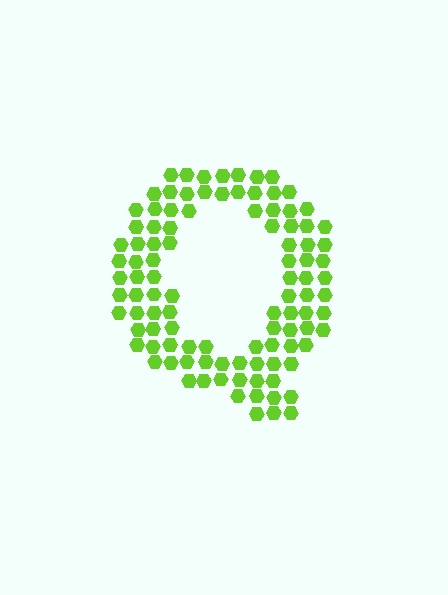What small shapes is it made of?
It is made of small hexagons.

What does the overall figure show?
The overall figure shows the letter Q.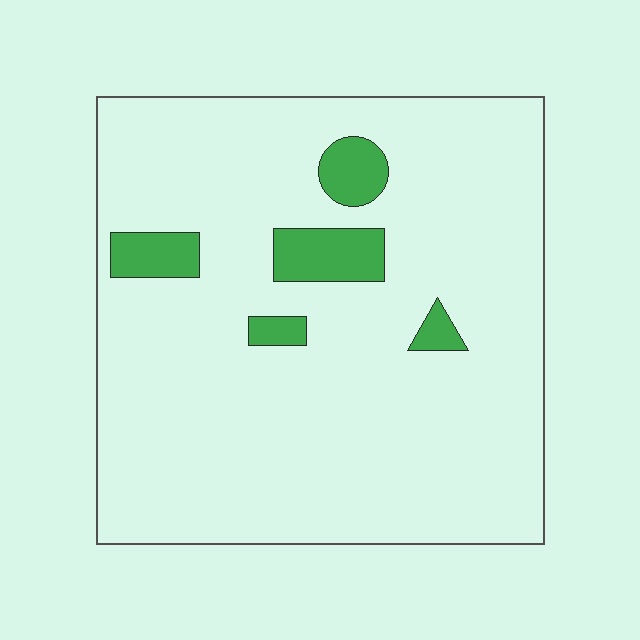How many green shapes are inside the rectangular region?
5.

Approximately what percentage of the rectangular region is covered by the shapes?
Approximately 10%.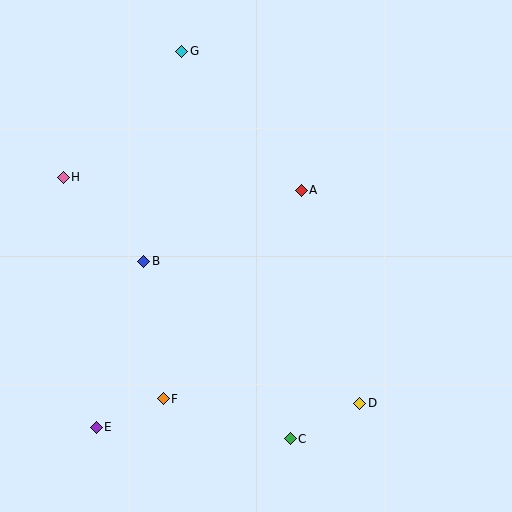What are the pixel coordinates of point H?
Point H is at (63, 177).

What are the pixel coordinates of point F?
Point F is at (163, 399).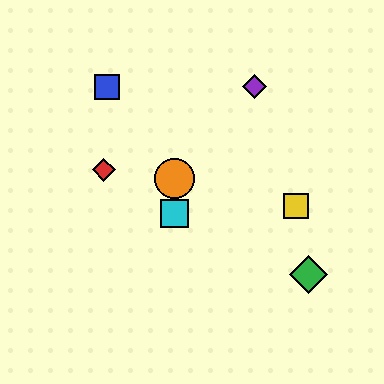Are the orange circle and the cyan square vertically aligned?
Yes, both are at x≈174.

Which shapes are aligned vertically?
The orange circle, the cyan square are aligned vertically.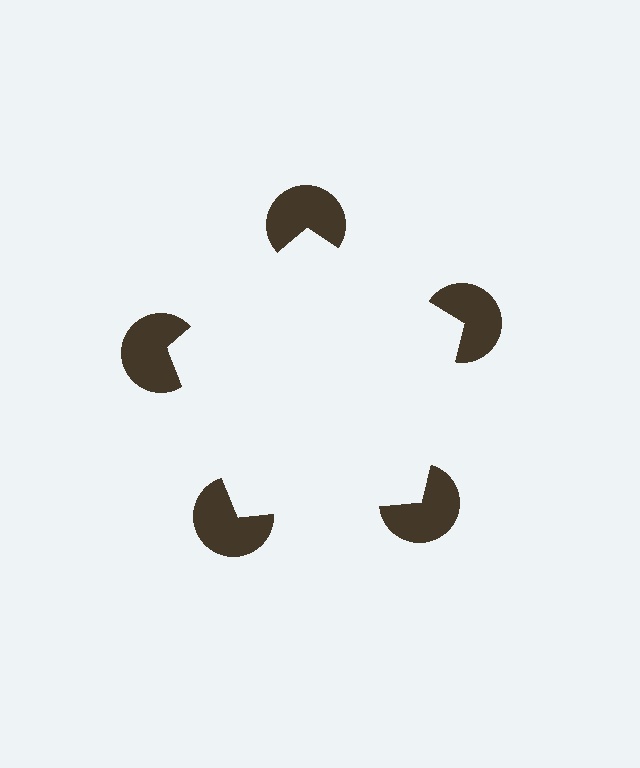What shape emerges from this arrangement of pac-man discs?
An illusory pentagon — its edges are inferred from the aligned wedge cuts in the pac-man discs, not physically drawn.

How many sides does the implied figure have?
5 sides.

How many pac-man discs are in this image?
There are 5 — one at each vertex of the illusory pentagon.